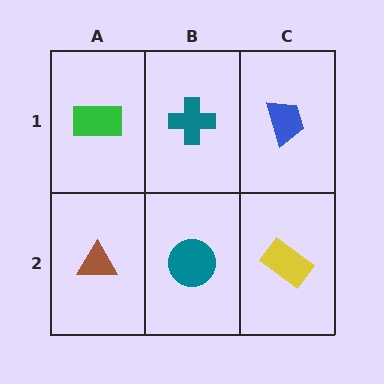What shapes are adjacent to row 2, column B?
A teal cross (row 1, column B), a brown triangle (row 2, column A), a yellow rectangle (row 2, column C).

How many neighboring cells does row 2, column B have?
3.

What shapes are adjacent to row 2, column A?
A green rectangle (row 1, column A), a teal circle (row 2, column B).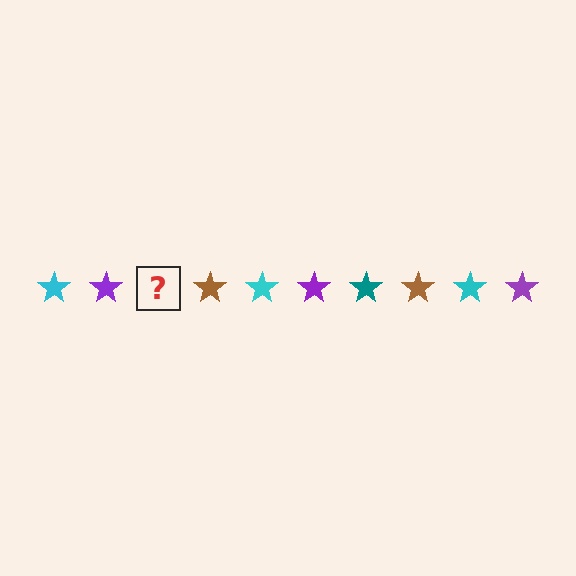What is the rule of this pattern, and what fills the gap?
The rule is that the pattern cycles through cyan, purple, teal, brown stars. The gap should be filled with a teal star.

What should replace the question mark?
The question mark should be replaced with a teal star.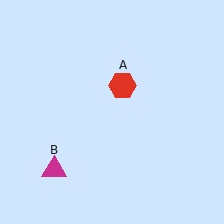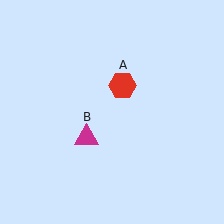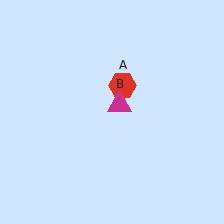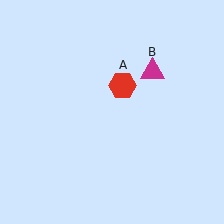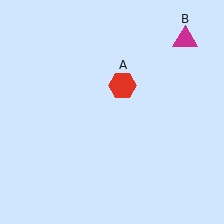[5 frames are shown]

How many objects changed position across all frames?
1 object changed position: magenta triangle (object B).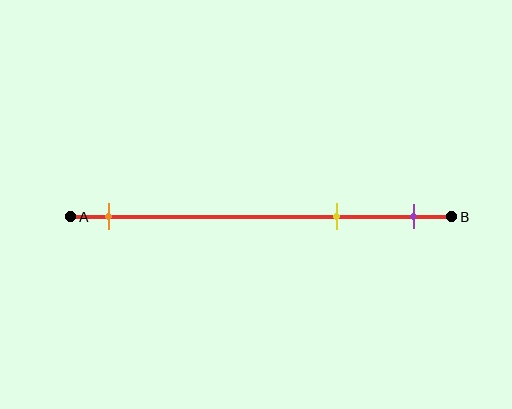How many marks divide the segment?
There are 3 marks dividing the segment.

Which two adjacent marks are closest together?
The yellow and purple marks are the closest adjacent pair.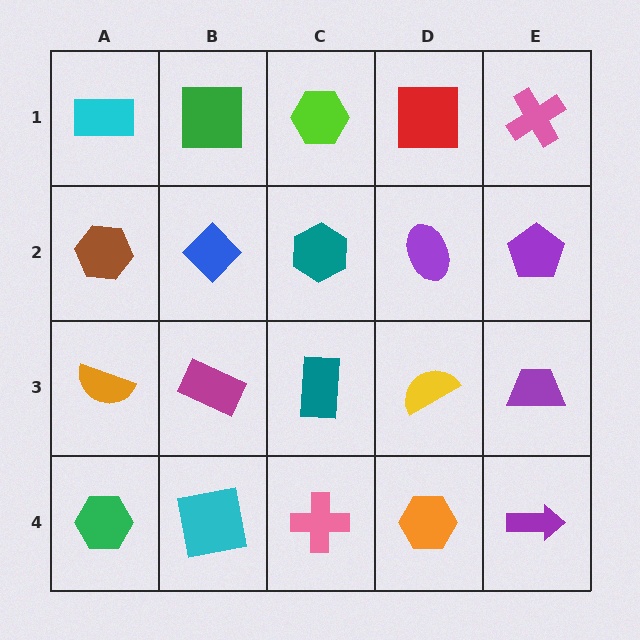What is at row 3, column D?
A yellow semicircle.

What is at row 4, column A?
A green hexagon.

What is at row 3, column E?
A purple trapezoid.